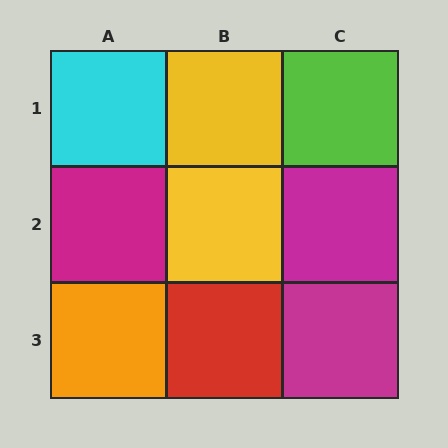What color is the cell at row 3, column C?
Magenta.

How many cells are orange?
1 cell is orange.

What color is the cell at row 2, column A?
Magenta.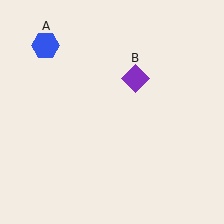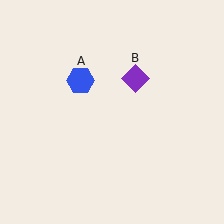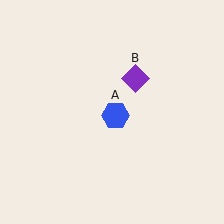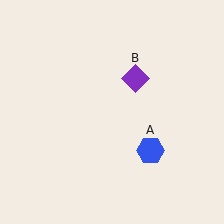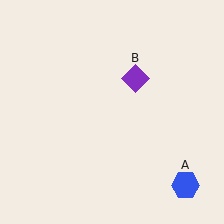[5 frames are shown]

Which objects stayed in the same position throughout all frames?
Purple diamond (object B) remained stationary.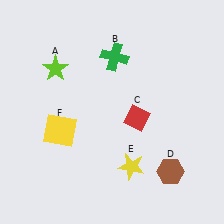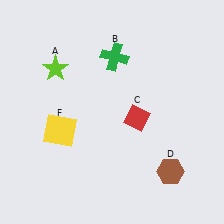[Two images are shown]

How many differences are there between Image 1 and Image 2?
There is 1 difference between the two images.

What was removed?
The yellow star (E) was removed in Image 2.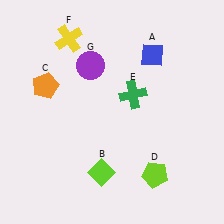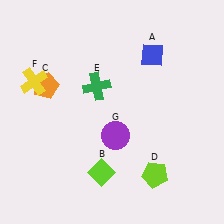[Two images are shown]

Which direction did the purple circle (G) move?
The purple circle (G) moved down.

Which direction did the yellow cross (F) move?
The yellow cross (F) moved down.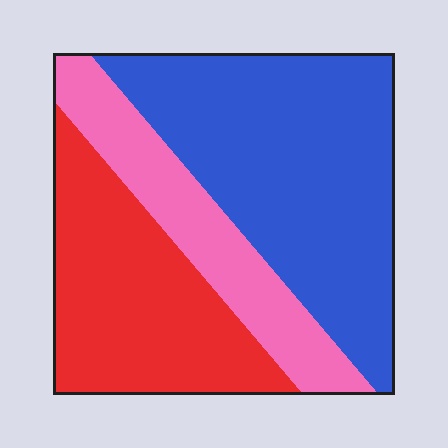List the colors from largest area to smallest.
From largest to smallest: blue, red, pink.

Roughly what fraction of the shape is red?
Red covers around 30% of the shape.